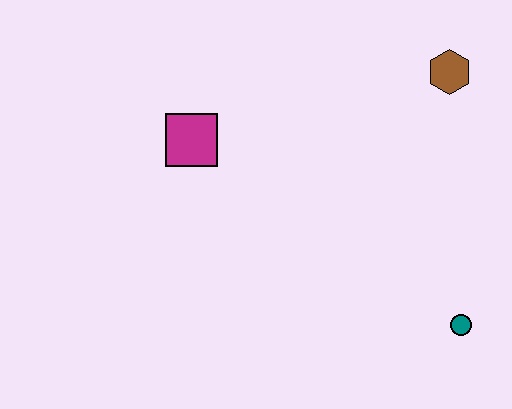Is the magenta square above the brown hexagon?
No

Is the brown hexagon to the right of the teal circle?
No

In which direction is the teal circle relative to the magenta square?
The teal circle is to the right of the magenta square.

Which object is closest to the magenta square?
The brown hexagon is closest to the magenta square.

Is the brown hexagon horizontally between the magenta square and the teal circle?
Yes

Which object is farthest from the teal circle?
The magenta square is farthest from the teal circle.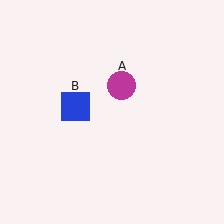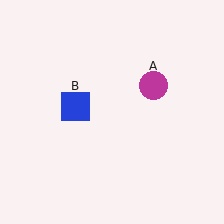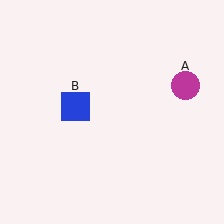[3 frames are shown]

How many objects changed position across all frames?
1 object changed position: magenta circle (object A).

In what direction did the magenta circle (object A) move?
The magenta circle (object A) moved right.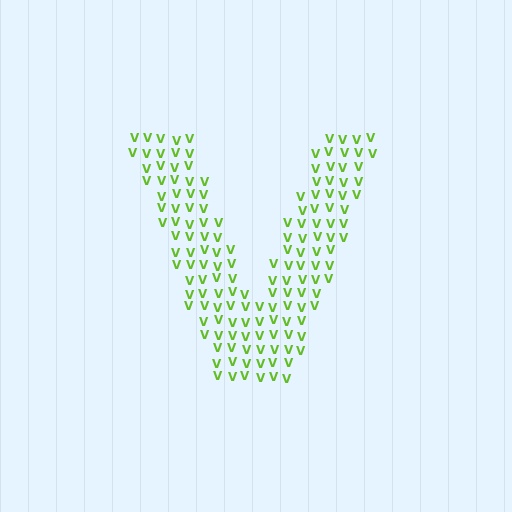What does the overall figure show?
The overall figure shows the letter V.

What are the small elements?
The small elements are letter V's.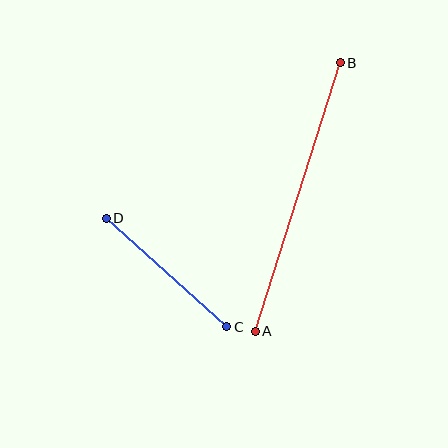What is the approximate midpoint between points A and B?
The midpoint is at approximately (298, 197) pixels.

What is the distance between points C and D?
The distance is approximately 162 pixels.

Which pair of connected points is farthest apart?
Points A and B are farthest apart.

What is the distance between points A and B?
The distance is approximately 282 pixels.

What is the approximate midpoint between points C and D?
The midpoint is at approximately (166, 272) pixels.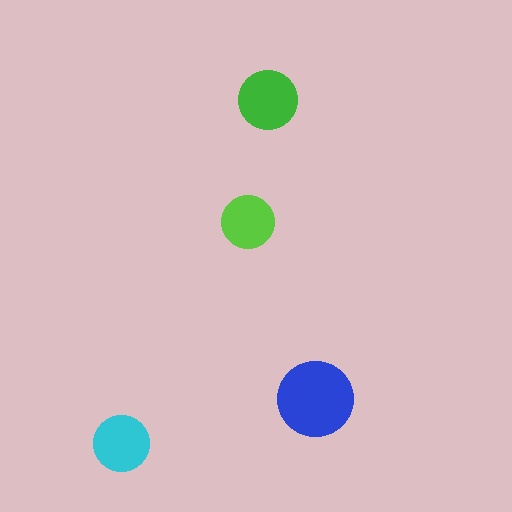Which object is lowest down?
The cyan circle is bottommost.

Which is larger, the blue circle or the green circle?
The blue one.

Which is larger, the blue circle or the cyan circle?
The blue one.